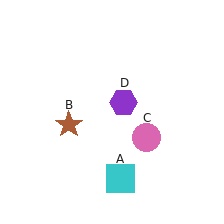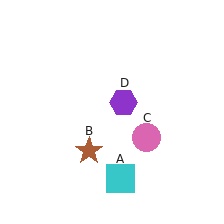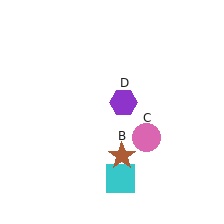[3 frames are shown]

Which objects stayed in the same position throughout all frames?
Cyan square (object A) and pink circle (object C) and purple hexagon (object D) remained stationary.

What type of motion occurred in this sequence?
The brown star (object B) rotated counterclockwise around the center of the scene.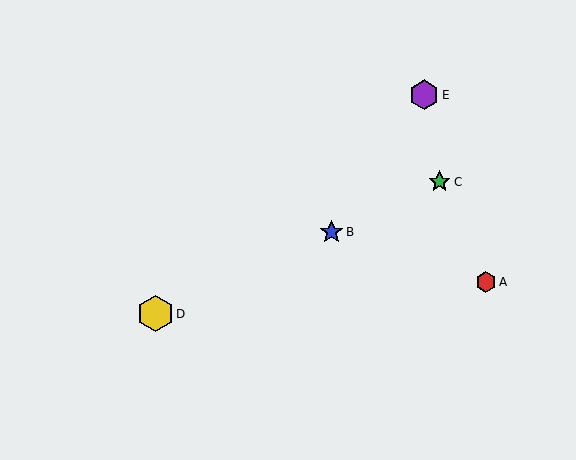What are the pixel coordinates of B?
Object B is at (331, 232).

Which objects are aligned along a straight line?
Objects B, C, D are aligned along a straight line.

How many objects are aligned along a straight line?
3 objects (B, C, D) are aligned along a straight line.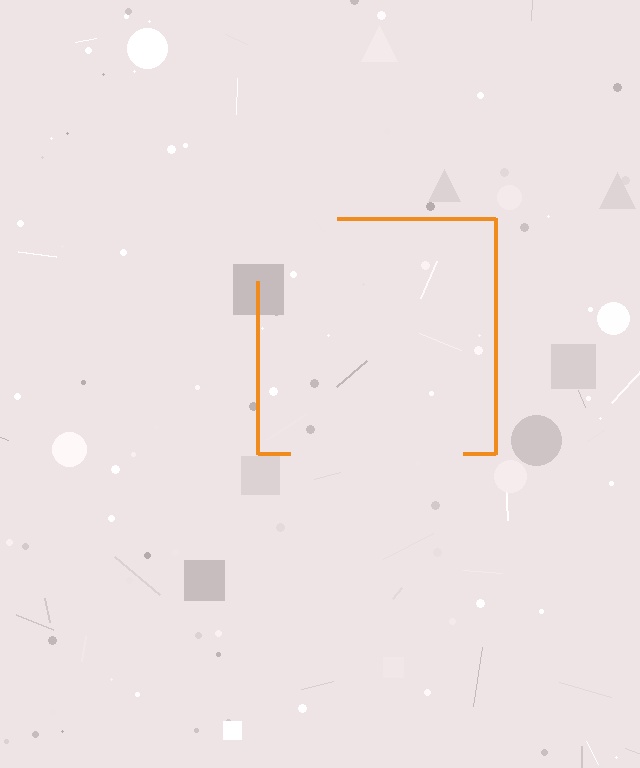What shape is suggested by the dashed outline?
The dashed outline suggests a square.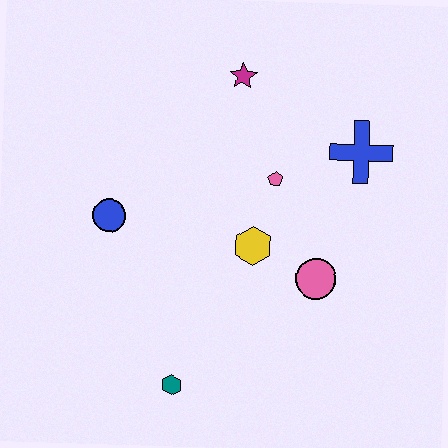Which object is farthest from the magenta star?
The teal hexagon is farthest from the magenta star.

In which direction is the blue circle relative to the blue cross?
The blue circle is to the left of the blue cross.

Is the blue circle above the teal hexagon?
Yes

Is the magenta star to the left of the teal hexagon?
No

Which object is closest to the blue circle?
The yellow hexagon is closest to the blue circle.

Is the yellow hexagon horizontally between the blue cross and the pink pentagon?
No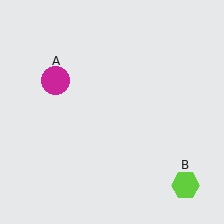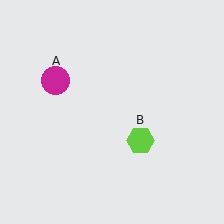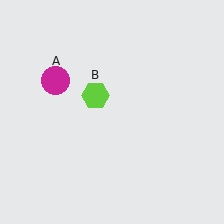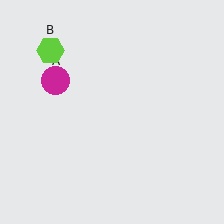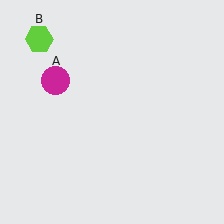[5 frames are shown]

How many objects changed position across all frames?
1 object changed position: lime hexagon (object B).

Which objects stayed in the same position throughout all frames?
Magenta circle (object A) remained stationary.